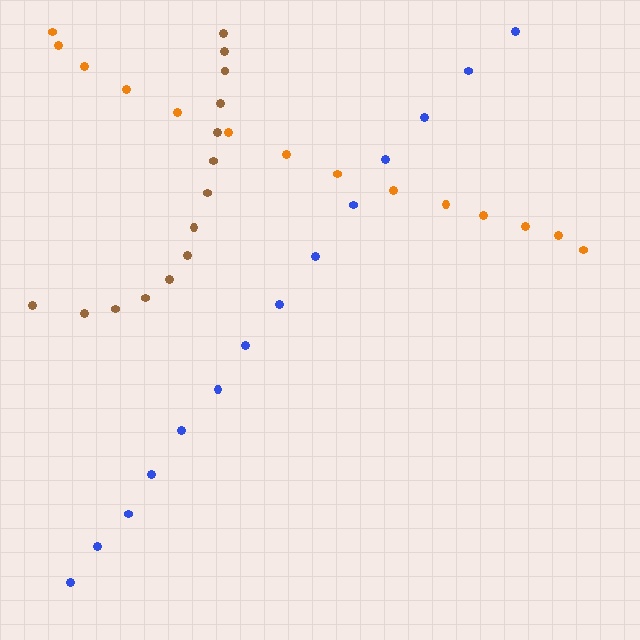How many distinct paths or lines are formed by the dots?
There are 3 distinct paths.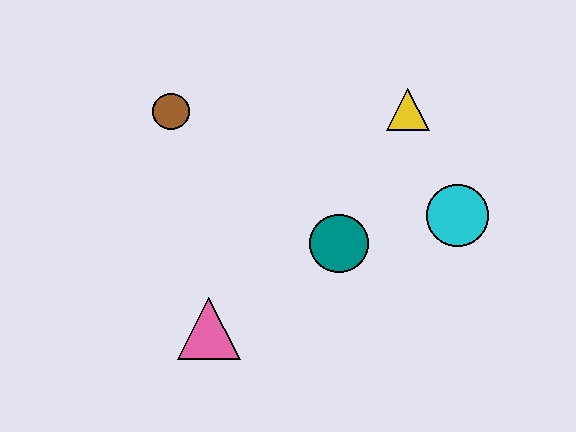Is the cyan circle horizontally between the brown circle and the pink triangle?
No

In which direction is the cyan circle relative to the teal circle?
The cyan circle is to the right of the teal circle.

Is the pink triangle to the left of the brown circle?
No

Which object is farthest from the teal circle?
The brown circle is farthest from the teal circle.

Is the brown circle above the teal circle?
Yes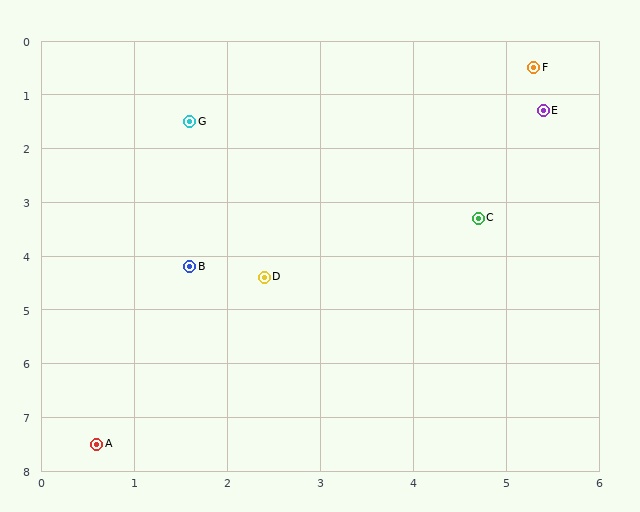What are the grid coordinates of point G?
Point G is at approximately (1.6, 1.5).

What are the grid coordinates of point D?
Point D is at approximately (2.4, 4.4).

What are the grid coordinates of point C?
Point C is at approximately (4.7, 3.3).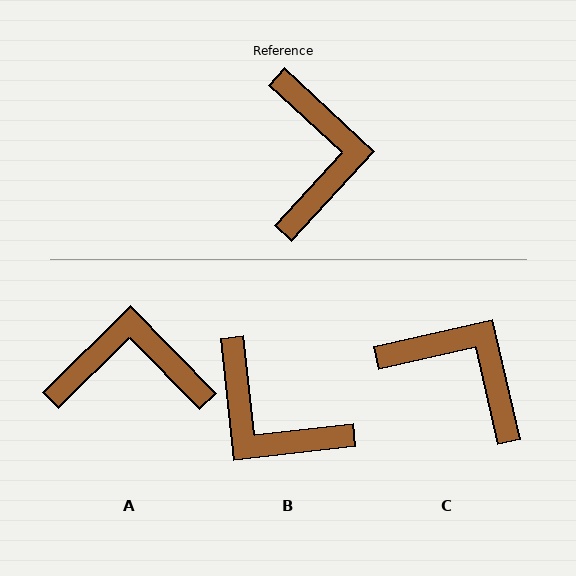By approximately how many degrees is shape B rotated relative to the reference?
Approximately 131 degrees clockwise.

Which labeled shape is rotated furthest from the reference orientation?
B, about 131 degrees away.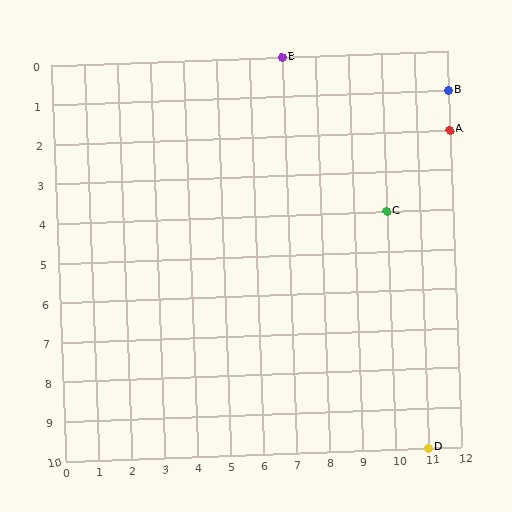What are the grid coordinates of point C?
Point C is at grid coordinates (10, 4).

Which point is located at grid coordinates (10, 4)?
Point C is at (10, 4).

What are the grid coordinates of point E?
Point E is at grid coordinates (7, 0).